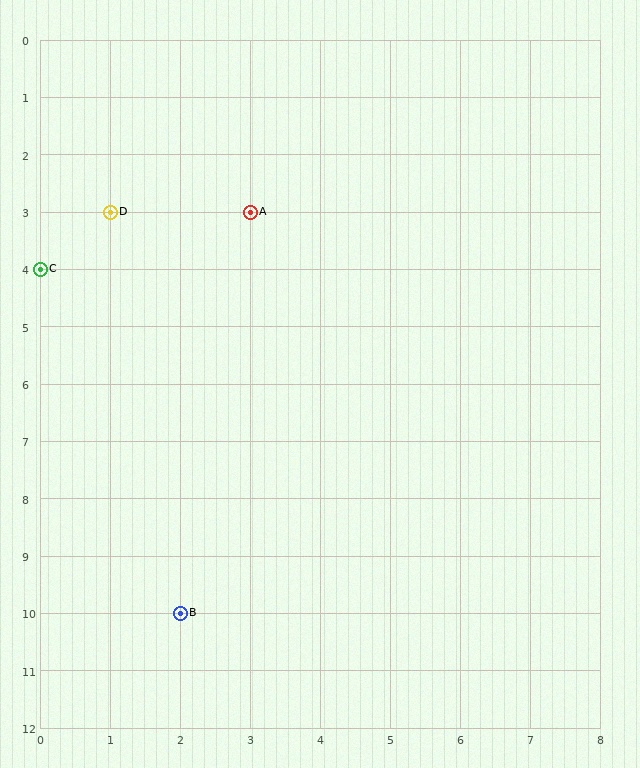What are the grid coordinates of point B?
Point B is at grid coordinates (2, 10).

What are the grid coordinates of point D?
Point D is at grid coordinates (1, 3).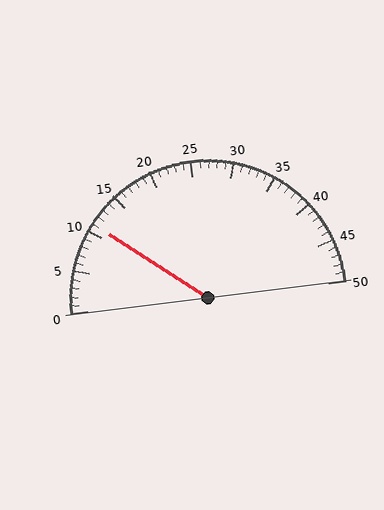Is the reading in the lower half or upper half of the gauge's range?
The reading is in the lower half of the range (0 to 50).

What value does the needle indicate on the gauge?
The needle indicates approximately 11.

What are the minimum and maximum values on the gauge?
The gauge ranges from 0 to 50.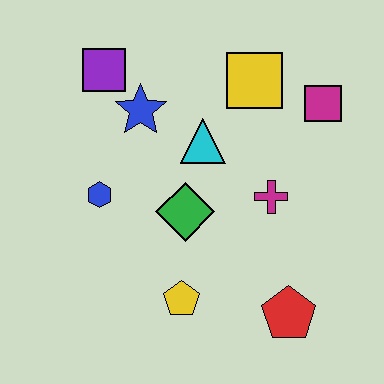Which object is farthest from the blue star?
The red pentagon is farthest from the blue star.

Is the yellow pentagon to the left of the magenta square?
Yes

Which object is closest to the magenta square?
The yellow square is closest to the magenta square.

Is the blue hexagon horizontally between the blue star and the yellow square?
No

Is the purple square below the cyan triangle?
No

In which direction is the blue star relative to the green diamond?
The blue star is above the green diamond.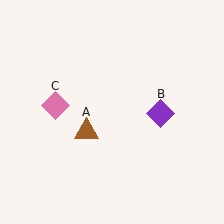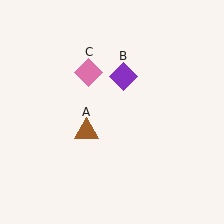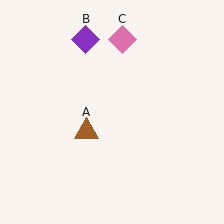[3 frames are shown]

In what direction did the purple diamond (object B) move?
The purple diamond (object B) moved up and to the left.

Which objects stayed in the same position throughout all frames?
Brown triangle (object A) remained stationary.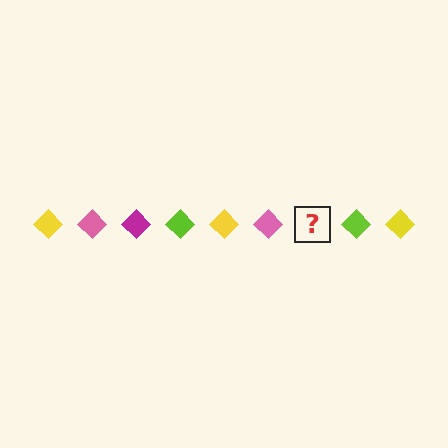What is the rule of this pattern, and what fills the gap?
The rule is that the pattern cycles through yellow, pink, magenta, lime diamonds. The gap should be filled with a magenta diamond.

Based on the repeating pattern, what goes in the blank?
The blank should be a magenta diamond.